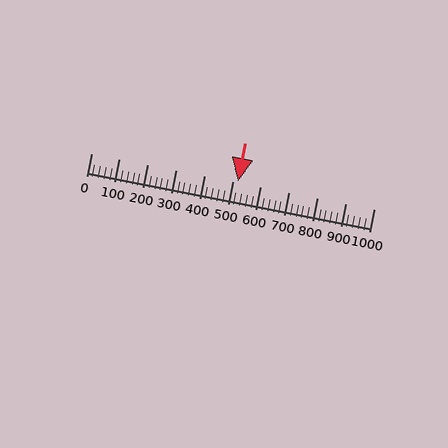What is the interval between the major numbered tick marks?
The major tick marks are spaced 100 units apart.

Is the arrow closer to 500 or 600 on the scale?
The arrow is closer to 500.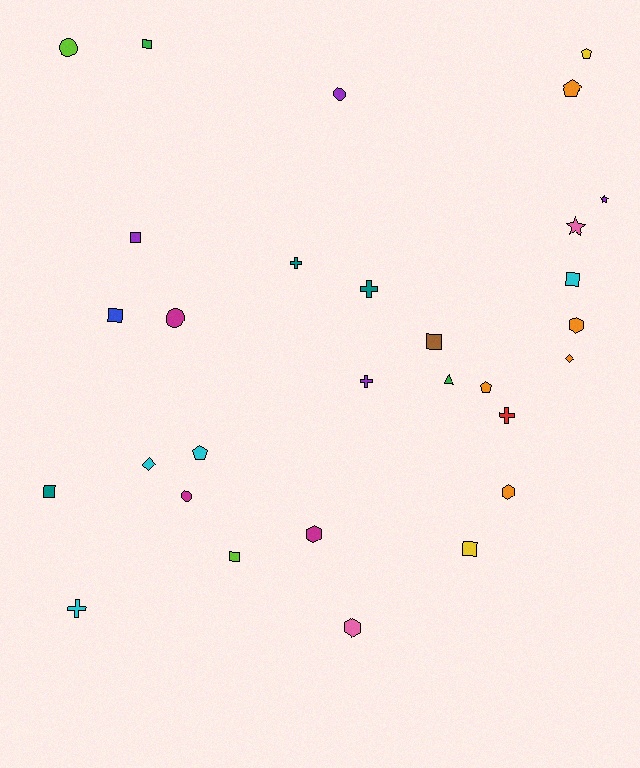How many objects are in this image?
There are 30 objects.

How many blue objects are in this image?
There is 1 blue object.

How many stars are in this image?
There are 2 stars.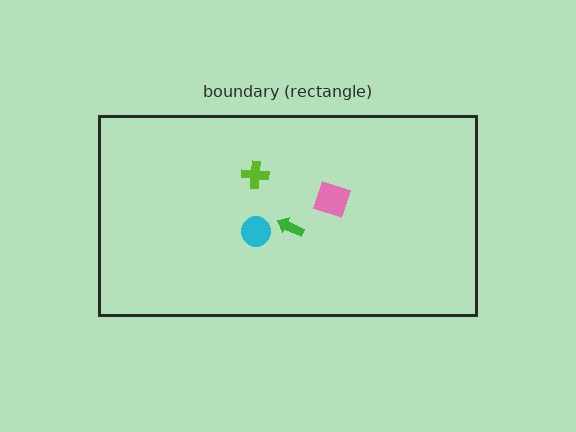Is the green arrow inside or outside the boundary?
Inside.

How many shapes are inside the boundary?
4 inside, 0 outside.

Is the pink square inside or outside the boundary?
Inside.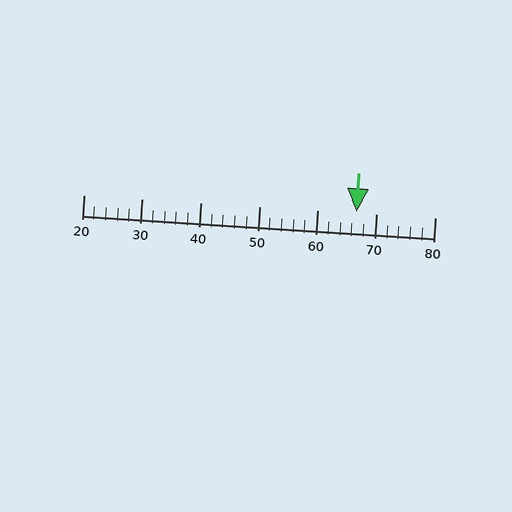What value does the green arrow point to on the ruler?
The green arrow points to approximately 67.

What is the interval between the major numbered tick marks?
The major tick marks are spaced 10 units apart.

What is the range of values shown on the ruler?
The ruler shows values from 20 to 80.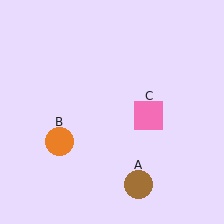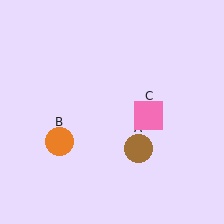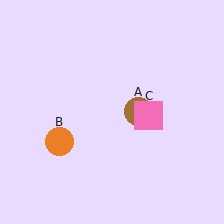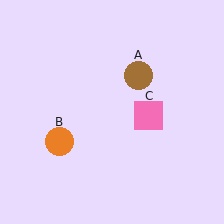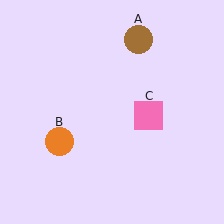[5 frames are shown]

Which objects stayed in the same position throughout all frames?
Orange circle (object B) and pink square (object C) remained stationary.